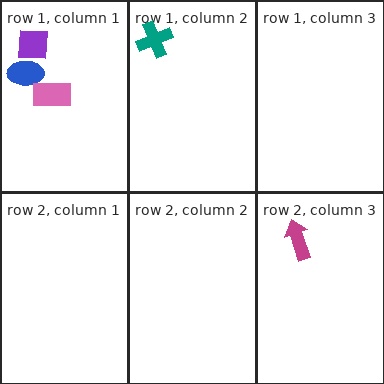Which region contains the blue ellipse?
The row 1, column 1 region.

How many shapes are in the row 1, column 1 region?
3.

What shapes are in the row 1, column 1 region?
The blue ellipse, the pink rectangle, the purple square.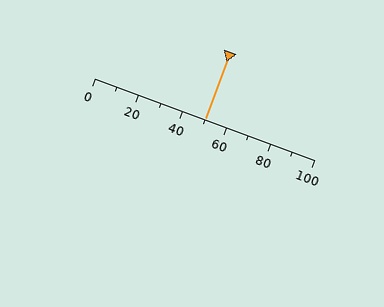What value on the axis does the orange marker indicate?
The marker indicates approximately 50.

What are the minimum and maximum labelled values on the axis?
The axis runs from 0 to 100.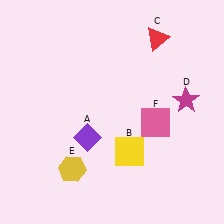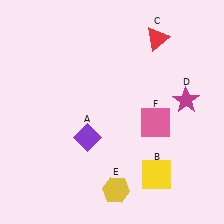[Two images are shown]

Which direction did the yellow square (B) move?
The yellow square (B) moved right.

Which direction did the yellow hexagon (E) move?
The yellow hexagon (E) moved right.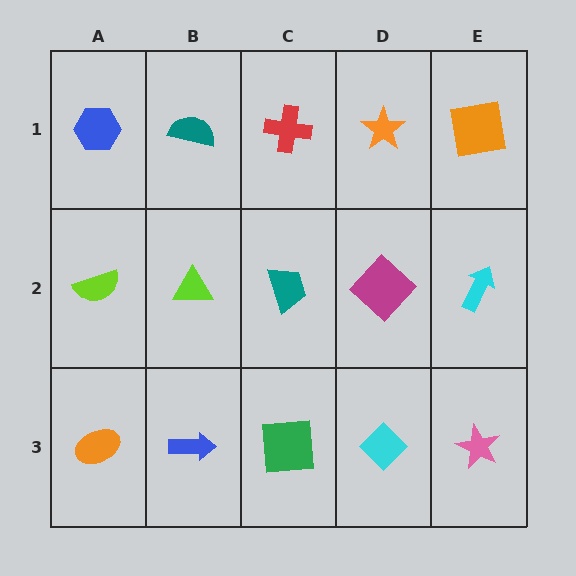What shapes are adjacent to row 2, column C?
A red cross (row 1, column C), a green square (row 3, column C), a lime triangle (row 2, column B), a magenta diamond (row 2, column D).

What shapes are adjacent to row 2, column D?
An orange star (row 1, column D), a cyan diamond (row 3, column D), a teal trapezoid (row 2, column C), a cyan arrow (row 2, column E).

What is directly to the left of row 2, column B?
A lime semicircle.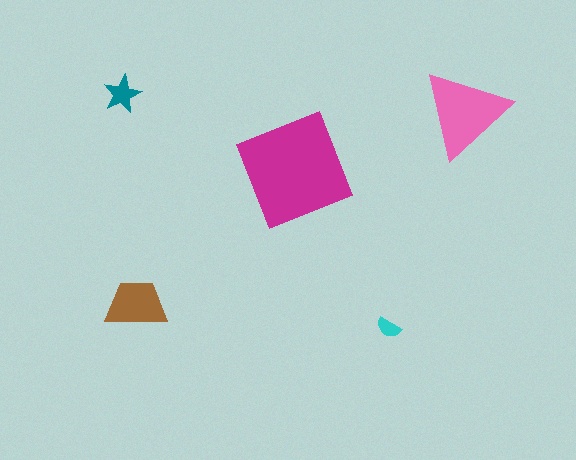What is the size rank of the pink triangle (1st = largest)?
2nd.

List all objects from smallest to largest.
The cyan semicircle, the teal star, the brown trapezoid, the pink triangle, the magenta square.